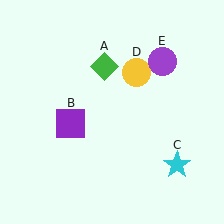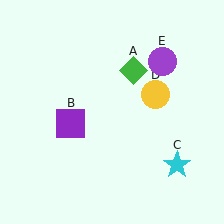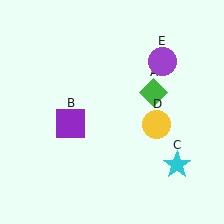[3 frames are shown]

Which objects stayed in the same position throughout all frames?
Purple square (object B) and cyan star (object C) and purple circle (object E) remained stationary.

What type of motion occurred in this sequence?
The green diamond (object A), yellow circle (object D) rotated clockwise around the center of the scene.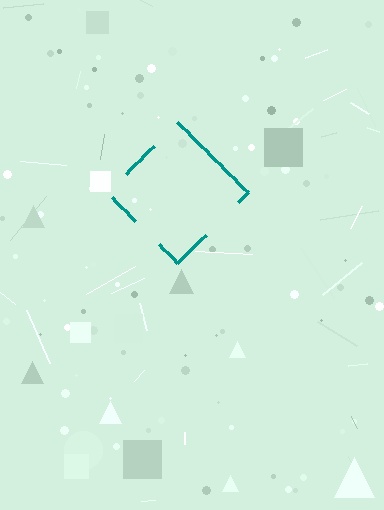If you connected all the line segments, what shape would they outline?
They would outline a diamond.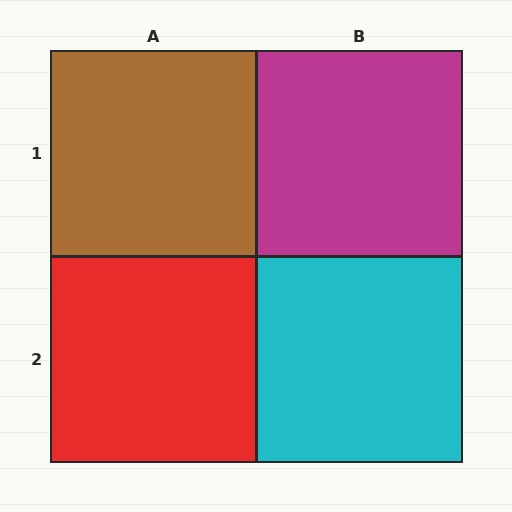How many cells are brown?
1 cell is brown.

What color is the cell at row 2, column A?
Red.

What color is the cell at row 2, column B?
Cyan.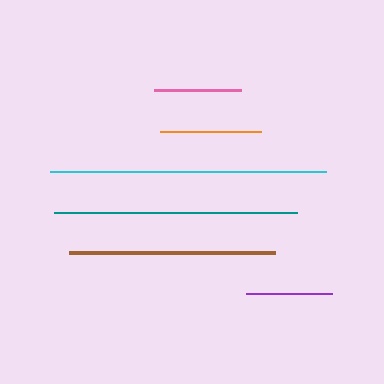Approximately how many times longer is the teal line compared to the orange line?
The teal line is approximately 2.4 times the length of the orange line.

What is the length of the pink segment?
The pink segment is approximately 87 pixels long.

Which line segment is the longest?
The cyan line is the longest at approximately 277 pixels.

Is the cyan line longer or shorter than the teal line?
The cyan line is longer than the teal line.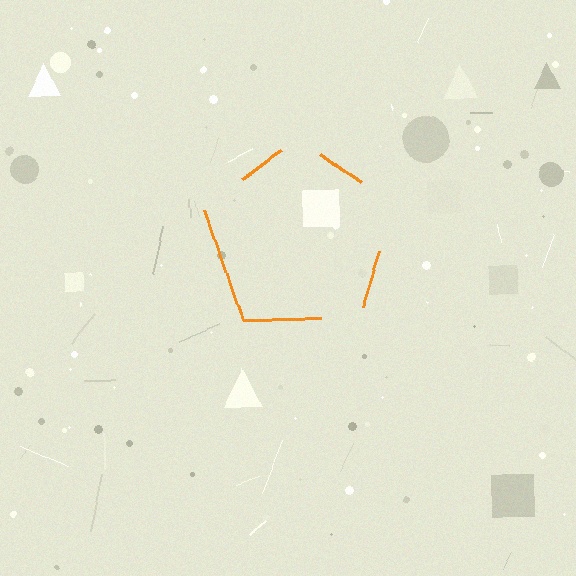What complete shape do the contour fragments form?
The contour fragments form a pentagon.